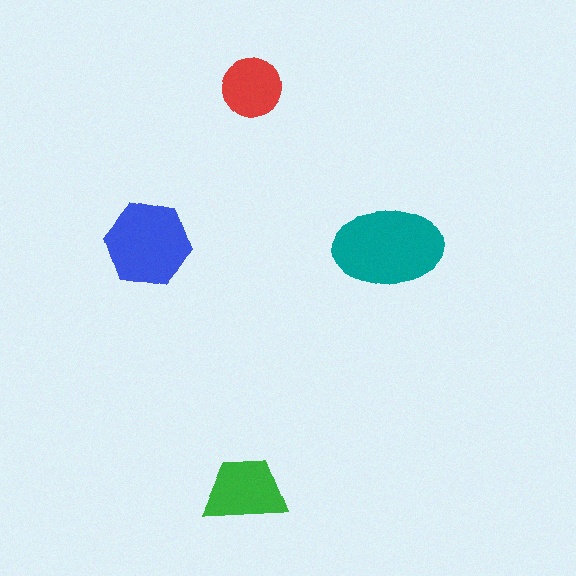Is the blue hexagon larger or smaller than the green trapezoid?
Larger.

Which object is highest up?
The red circle is topmost.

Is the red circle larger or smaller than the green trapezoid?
Smaller.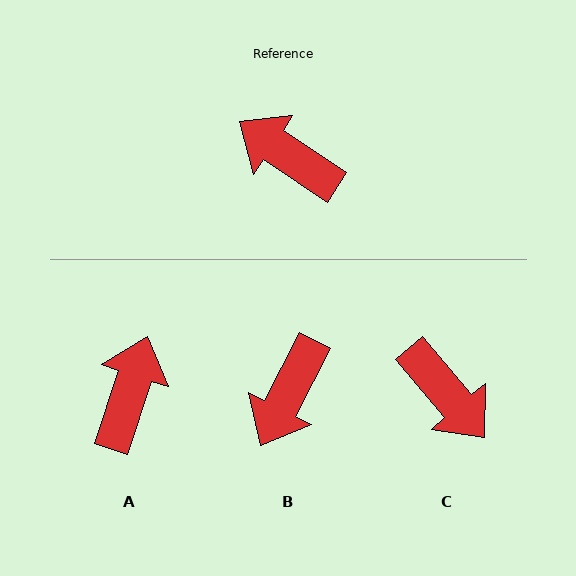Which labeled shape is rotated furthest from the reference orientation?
C, about 164 degrees away.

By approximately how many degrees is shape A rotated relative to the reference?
Approximately 74 degrees clockwise.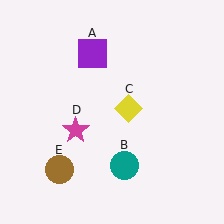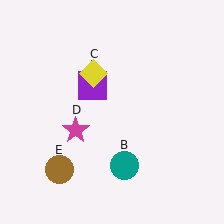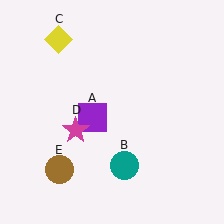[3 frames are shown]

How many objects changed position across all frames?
2 objects changed position: purple square (object A), yellow diamond (object C).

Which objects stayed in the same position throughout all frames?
Teal circle (object B) and magenta star (object D) and brown circle (object E) remained stationary.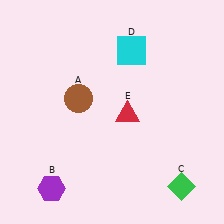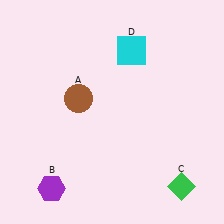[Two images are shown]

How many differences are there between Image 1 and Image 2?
There is 1 difference between the two images.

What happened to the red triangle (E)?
The red triangle (E) was removed in Image 2. It was in the bottom-right area of Image 1.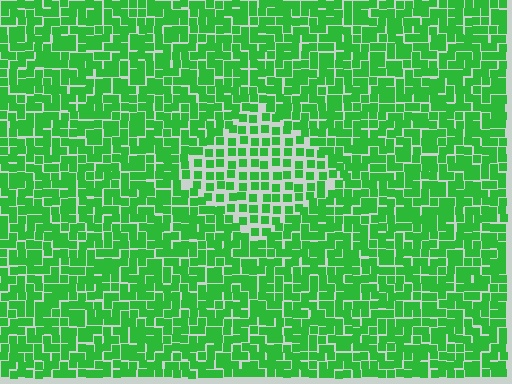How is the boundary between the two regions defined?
The boundary is defined by a change in element density (approximately 1.7x ratio). All elements are the same color, size, and shape.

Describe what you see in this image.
The image contains small green elements arranged at two different densities. A diamond-shaped region is visible where the elements are less densely packed than the surrounding area.